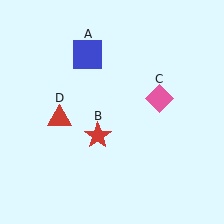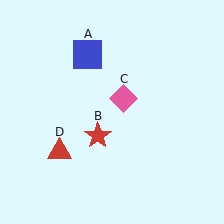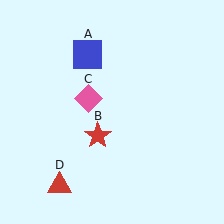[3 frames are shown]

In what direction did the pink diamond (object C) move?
The pink diamond (object C) moved left.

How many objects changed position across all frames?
2 objects changed position: pink diamond (object C), red triangle (object D).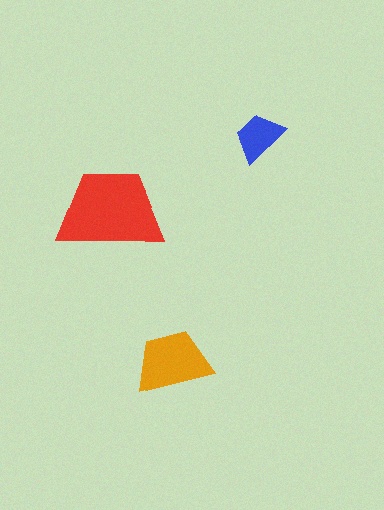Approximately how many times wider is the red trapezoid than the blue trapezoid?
About 2 times wider.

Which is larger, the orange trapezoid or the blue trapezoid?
The orange one.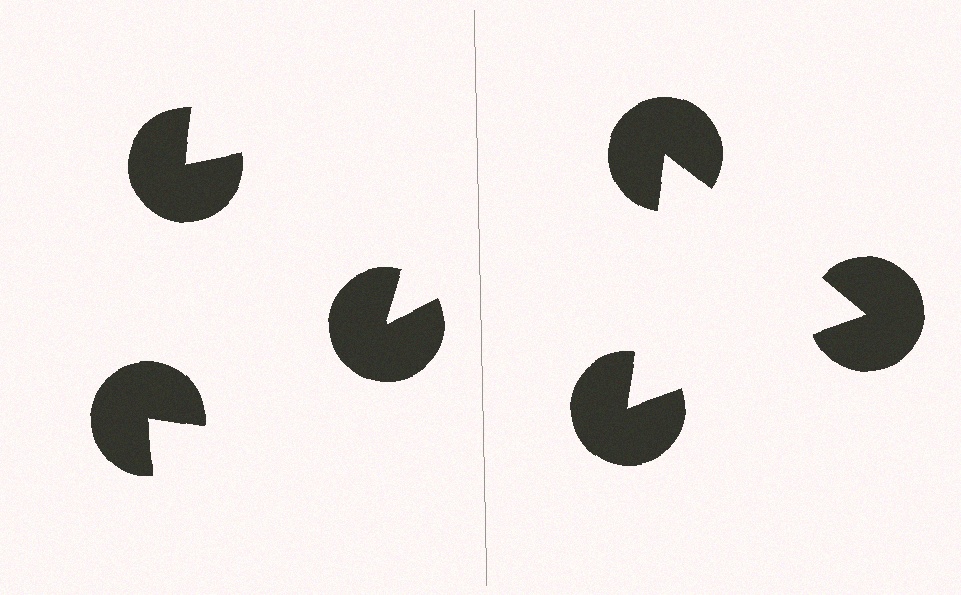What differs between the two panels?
The pac-man discs are positioned identically on both sides; only the wedge orientations differ. On the right they align to a triangle; on the left they are misaligned.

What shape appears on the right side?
An illusory triangle.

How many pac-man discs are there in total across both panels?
6 — 3 on each side.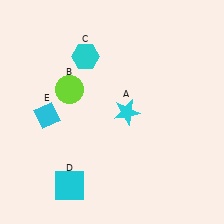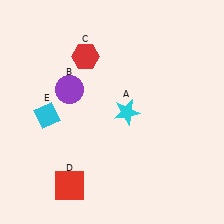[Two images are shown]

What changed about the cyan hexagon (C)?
In Image 1, C is cyan. In Image 2, it changed to red.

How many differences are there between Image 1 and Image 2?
There are 3 differences between the two images.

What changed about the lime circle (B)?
In Image 1, B is lime. In Image 2, it changed to purple.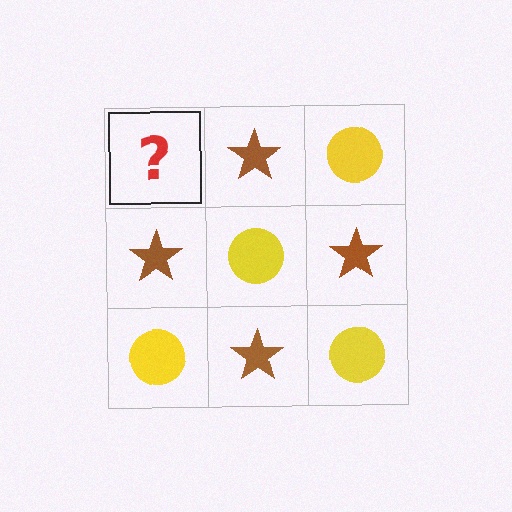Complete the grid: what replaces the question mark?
The question mark should be replaced with a yellow circle.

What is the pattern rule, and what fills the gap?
The rule is that it alternates yellow circle and brown star in a checkerboard pattern. The gap should be filled with a yellow circle.